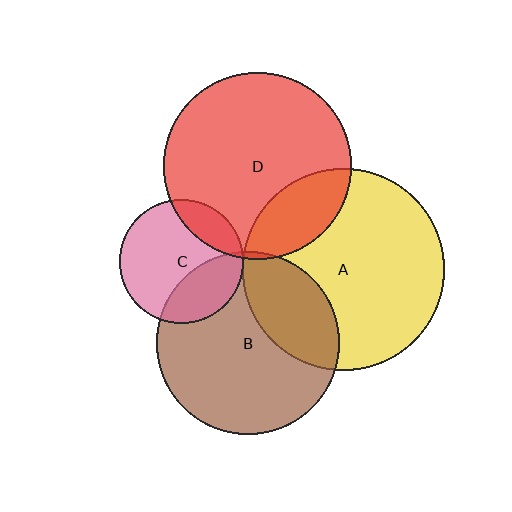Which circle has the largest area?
Circle A (yellow).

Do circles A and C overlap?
Yes.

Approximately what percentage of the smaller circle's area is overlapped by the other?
Approximately 5%.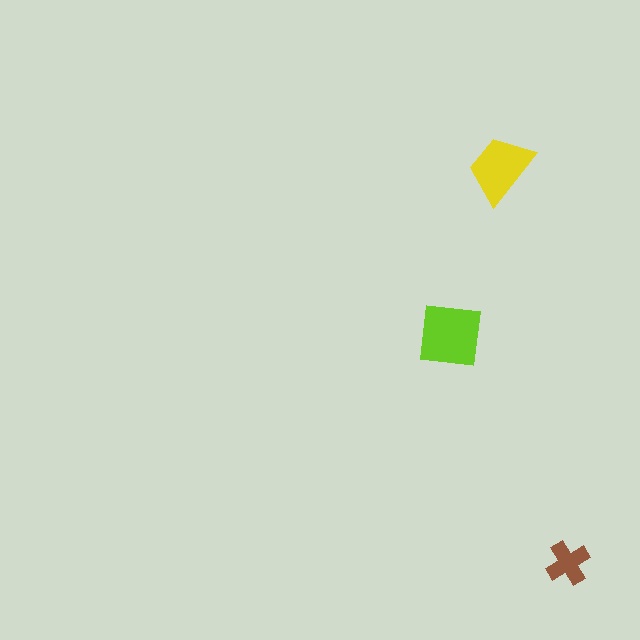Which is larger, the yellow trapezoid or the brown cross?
The yellow trapezoid.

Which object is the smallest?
The brown cross.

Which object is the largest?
The lime square.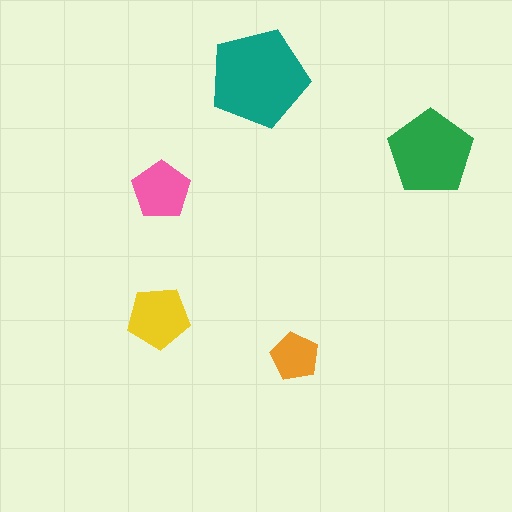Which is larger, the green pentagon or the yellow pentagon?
The green one.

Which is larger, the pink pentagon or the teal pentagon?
The teal one.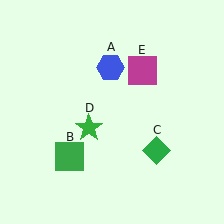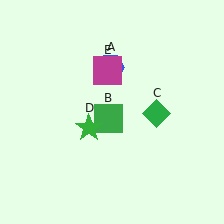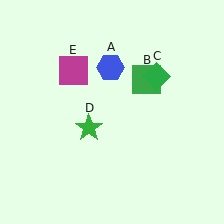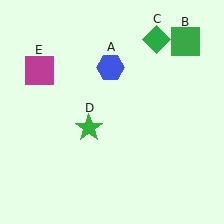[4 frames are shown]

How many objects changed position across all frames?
3 objects changed position: green square (object B), green diamond (object C), magenta square (object E).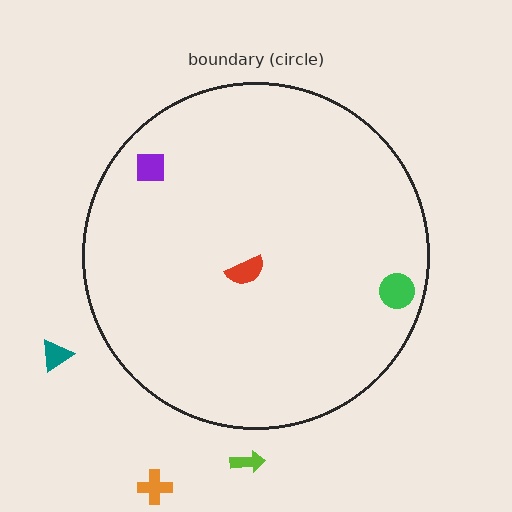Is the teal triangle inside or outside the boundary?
Outside.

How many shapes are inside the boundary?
3 inside, 3 outside.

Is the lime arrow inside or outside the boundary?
Outside.